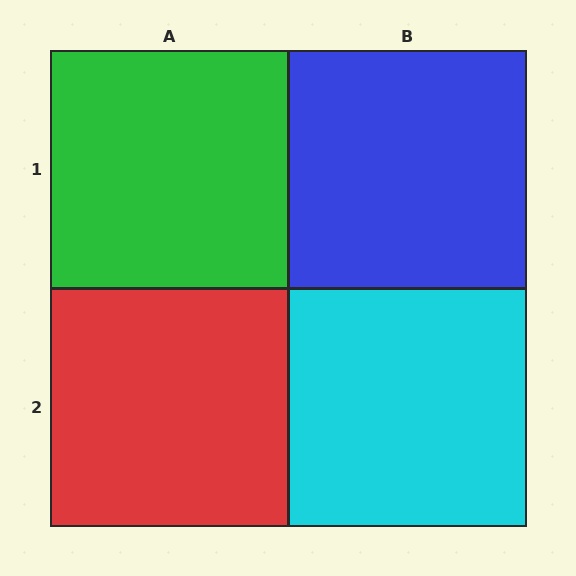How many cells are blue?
1 cell is blue.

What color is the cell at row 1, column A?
Green.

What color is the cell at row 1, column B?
Blue.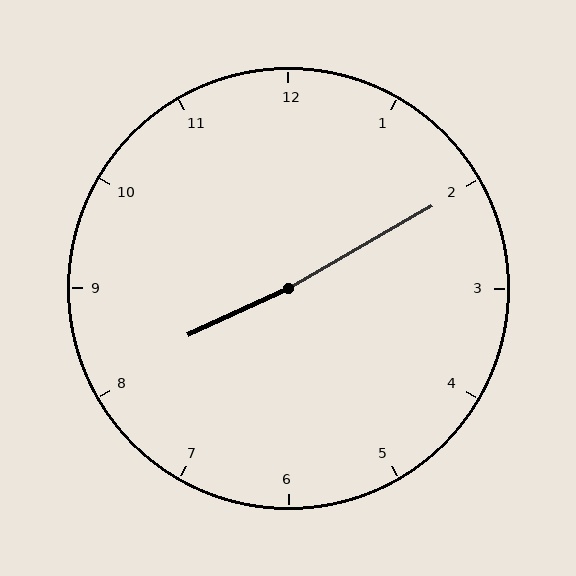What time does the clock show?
8:10.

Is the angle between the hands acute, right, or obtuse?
It is obtuse.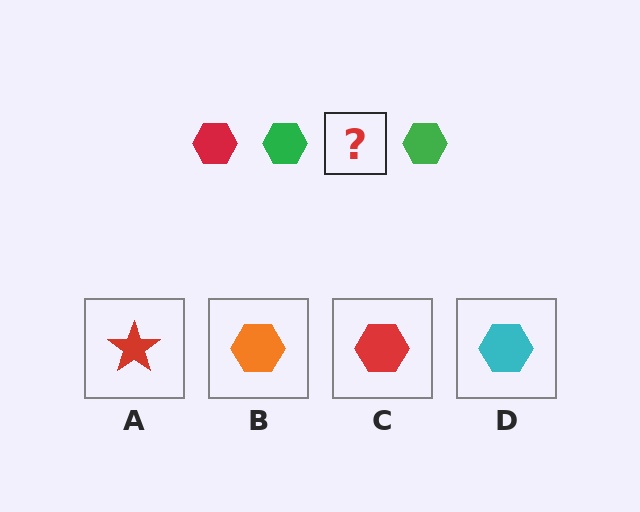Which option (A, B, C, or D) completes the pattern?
C.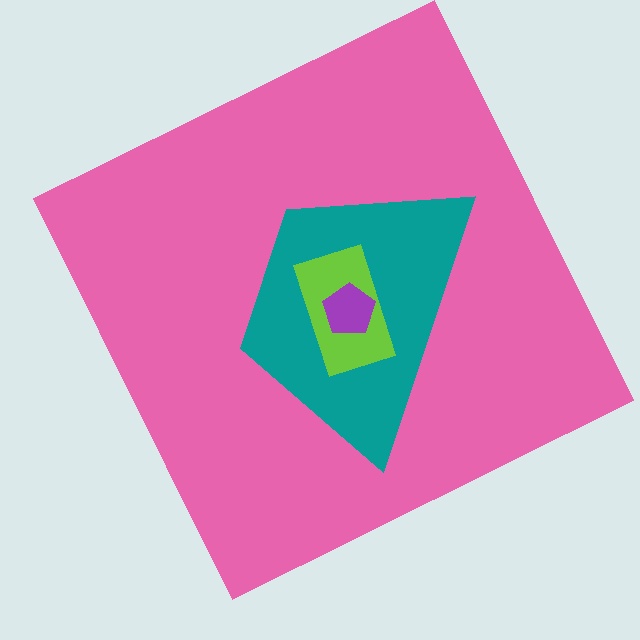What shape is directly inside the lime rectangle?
The purple pentagon.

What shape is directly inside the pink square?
The teal trapezoid.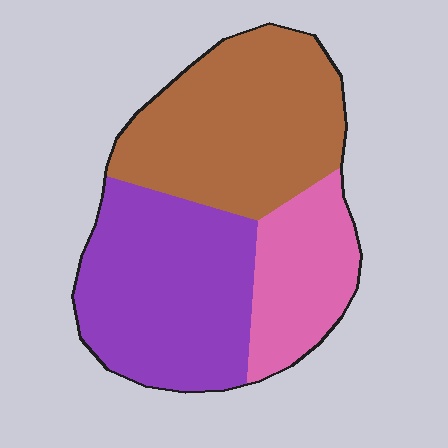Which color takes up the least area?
Pink, at roughly 20%.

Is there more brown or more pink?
Brown.